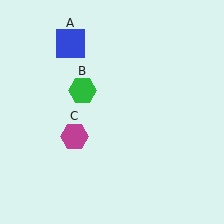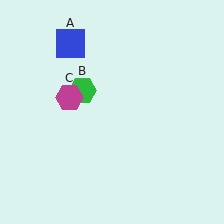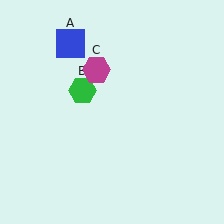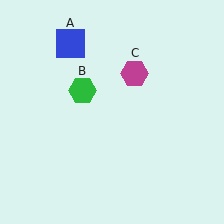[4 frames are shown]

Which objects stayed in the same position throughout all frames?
Blue square (object A) and green hexagon (object B) remained stationary.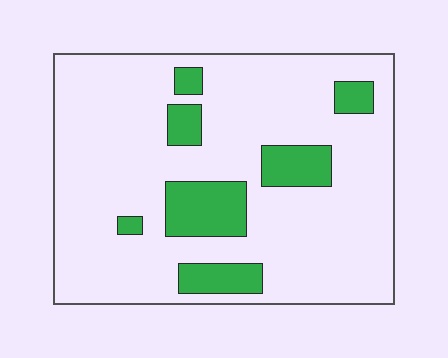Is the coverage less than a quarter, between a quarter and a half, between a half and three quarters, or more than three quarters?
Less than a quarter.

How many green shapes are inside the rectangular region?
7.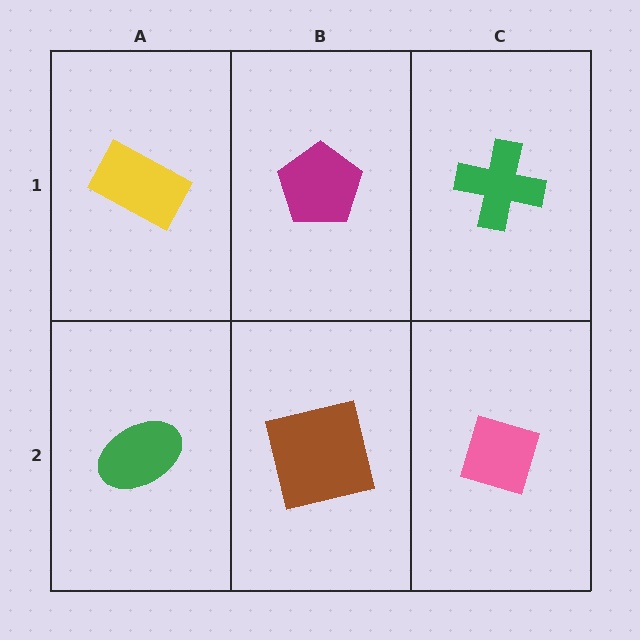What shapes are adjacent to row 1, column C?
A pink diamond (row 2, column C), a magenta pentagon (row 1, column B).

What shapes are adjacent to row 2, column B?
A magenta pentagon (row 1, column B), a green ellipse (row 2, column A), a pink diamond (row 2, column C).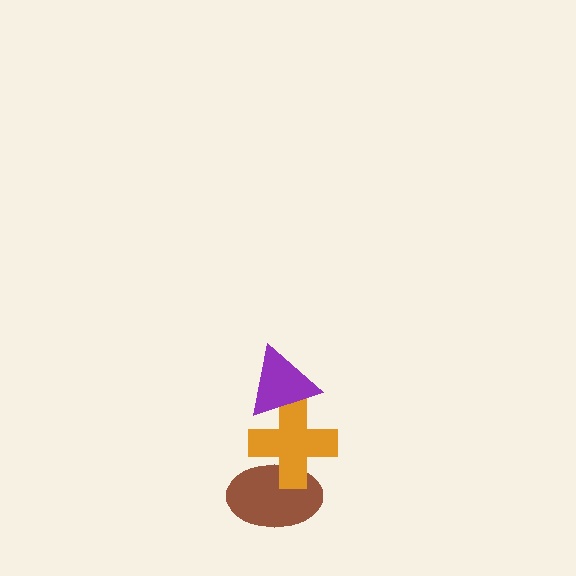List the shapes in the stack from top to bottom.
From top to bottom: the purple triangle, the orange cross, the brown ellipse.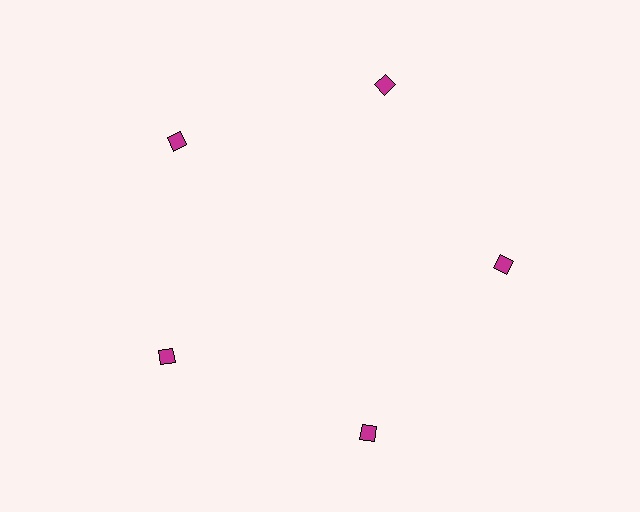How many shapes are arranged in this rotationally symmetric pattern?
There are 5 shapes, arranged in 5 groups of 1.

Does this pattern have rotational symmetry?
Yes, this pattern has 5-fold rotational symmetry. It looks the same after rotating 72 degrees around the center.